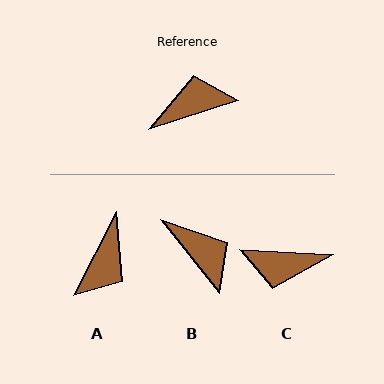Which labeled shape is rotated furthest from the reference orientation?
C, about 159 degrees away.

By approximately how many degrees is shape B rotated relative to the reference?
Approximately 69 degrees clockwise.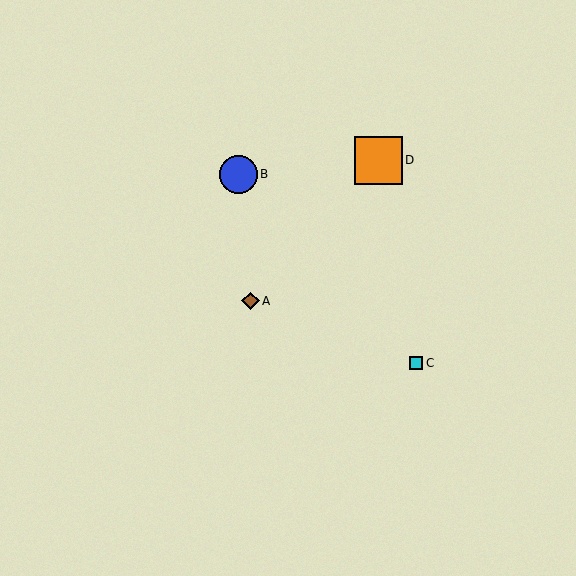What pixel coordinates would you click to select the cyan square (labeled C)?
Click at (416, 363) to select the cyan square C.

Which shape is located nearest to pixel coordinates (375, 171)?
The orange square (labeled D) at (378, 160) is nearest to that location.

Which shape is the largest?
The orange square (labeled D) is the largest.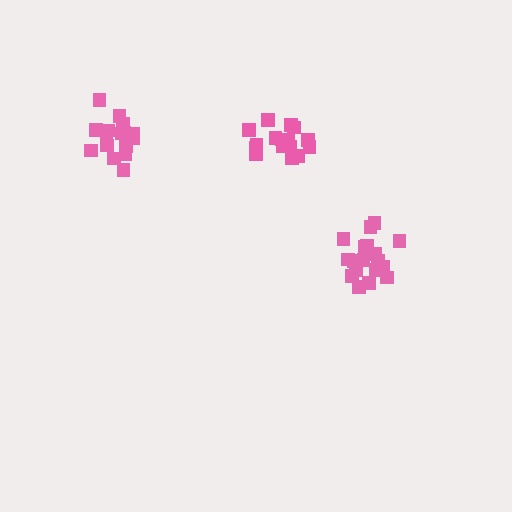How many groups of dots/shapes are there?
There are 3 groups.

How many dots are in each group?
Group 1: 18 dots, Group 2: 16 dots, Group 3: 17 dots (51 total).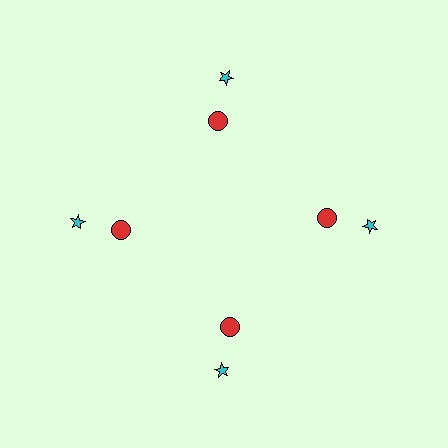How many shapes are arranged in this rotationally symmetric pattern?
There are 8 shapes, arranged in 4 groups of 2.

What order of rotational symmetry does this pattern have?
This pattern has 4-fold rotational symmetry.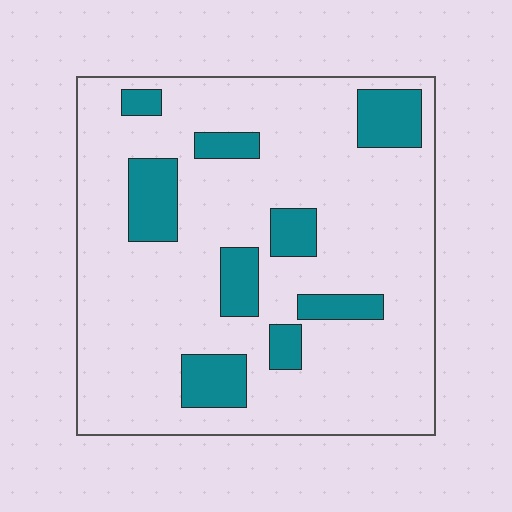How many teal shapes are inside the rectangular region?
9.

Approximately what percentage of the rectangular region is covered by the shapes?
Approximately 20%.